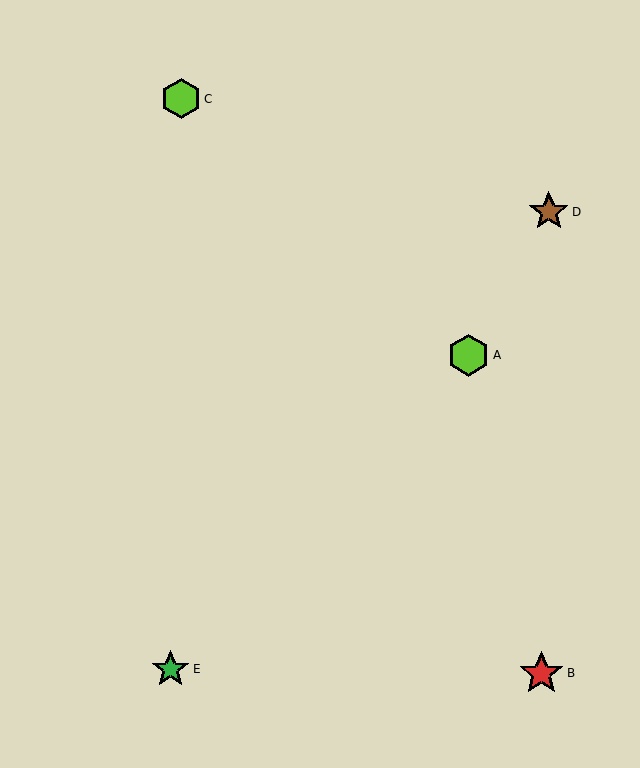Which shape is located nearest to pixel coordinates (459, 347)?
The lime hexagon (labeled A) at (469, 355) is nearest to that location.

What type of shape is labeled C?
Shape C is a lime hexagon.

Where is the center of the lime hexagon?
The center of the lime hexagon is at (181, 99).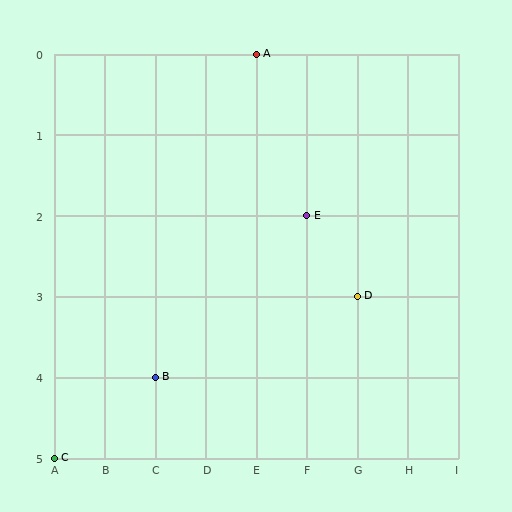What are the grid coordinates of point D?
Point D is at grid coordinates (G, 3).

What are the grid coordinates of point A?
Point A is at grid coordinates (E, 0).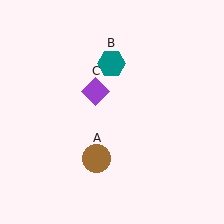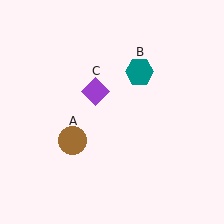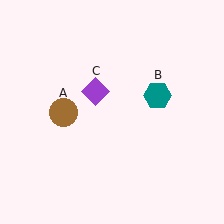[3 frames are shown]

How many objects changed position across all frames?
2 objects changed position: brown circle (object A), teal hexagon (object B).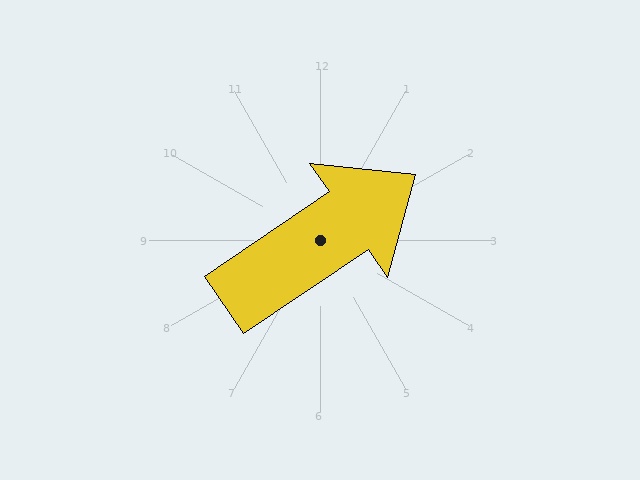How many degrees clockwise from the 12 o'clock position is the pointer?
Approximately 56 degrees.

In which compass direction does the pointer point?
Northeast.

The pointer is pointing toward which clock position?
Roughly 2 o'clock.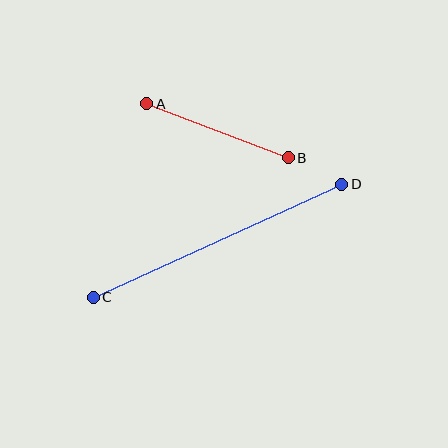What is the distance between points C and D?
The distance is approximately 273 pixels.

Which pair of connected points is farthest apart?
Points C and D are farthest apart.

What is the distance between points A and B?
The distance is approximately 151 pixels.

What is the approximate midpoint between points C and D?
The midpoint is at approximately (217, 241) pixels.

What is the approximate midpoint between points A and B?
The midpoint is at approximately (218, 131) pixels.